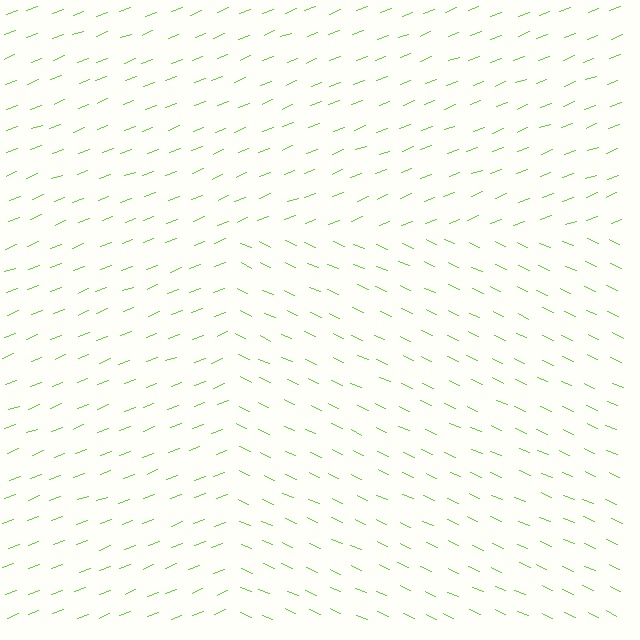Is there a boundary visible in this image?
Yes, there is a texture boundary formed by a change in line orientation.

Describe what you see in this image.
The image is filled with small lime line segments. A rectangle region in the image has lines oriented differently from the surrounding lines, creating a visible texture boundary.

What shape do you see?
I see a rectangle.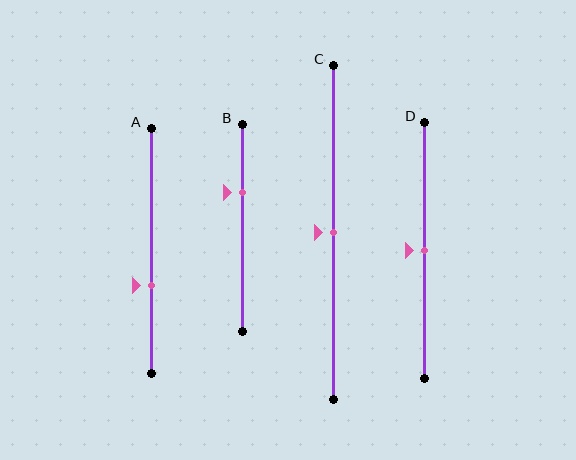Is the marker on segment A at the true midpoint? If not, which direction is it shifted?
No, the marker on segment A is shifted downward by about 14% of the segment length.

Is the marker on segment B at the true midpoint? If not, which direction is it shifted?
No, the marker on segment B is shifted upward by about 17% of the segment length.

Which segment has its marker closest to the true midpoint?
Segment C has its marker closest to the true midpoint.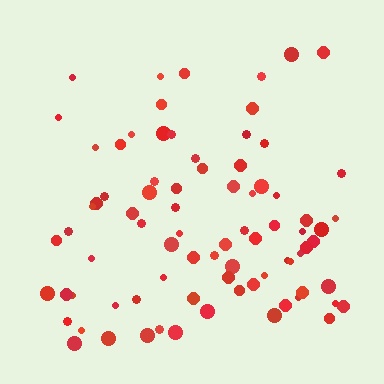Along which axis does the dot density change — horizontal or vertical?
Vertical.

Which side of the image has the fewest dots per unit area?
The top.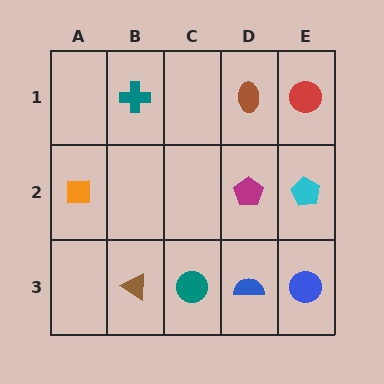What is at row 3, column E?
A blue circle.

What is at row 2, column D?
A magenta pentagon.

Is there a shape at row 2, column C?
No, that cell is empty.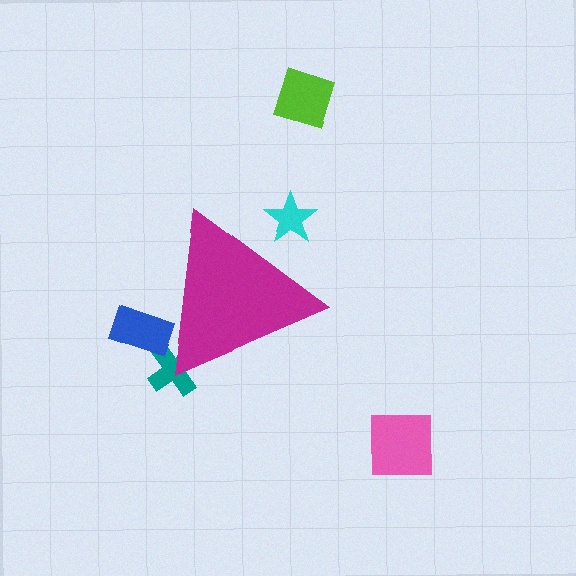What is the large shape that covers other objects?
A magenta triangle.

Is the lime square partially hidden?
No, the lime square is fully visible.